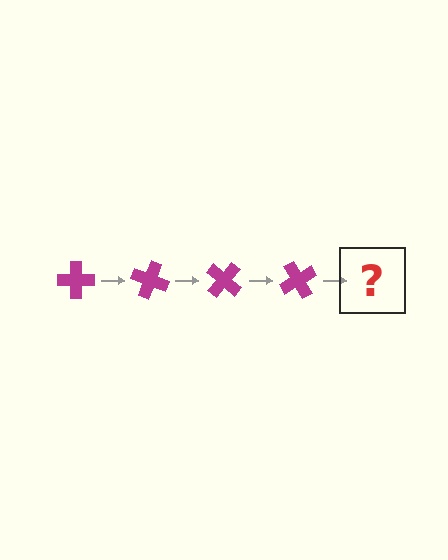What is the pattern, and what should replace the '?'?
The pattern is that the cross rotates 20 degrees each step. The '?' should be a magenta cross rotated 80 degrees.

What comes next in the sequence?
The next element should be a magenta cross rotated 80 degrees.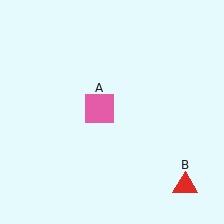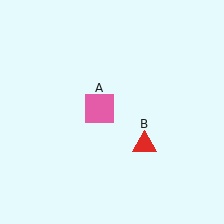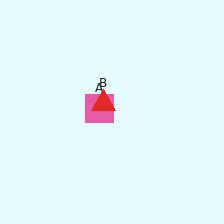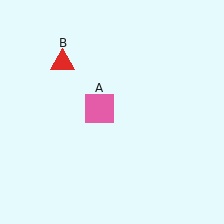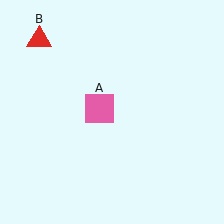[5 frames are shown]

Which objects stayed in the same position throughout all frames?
Pink square (object A) remained stationary.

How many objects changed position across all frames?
1 object changed position: red triangle (object B).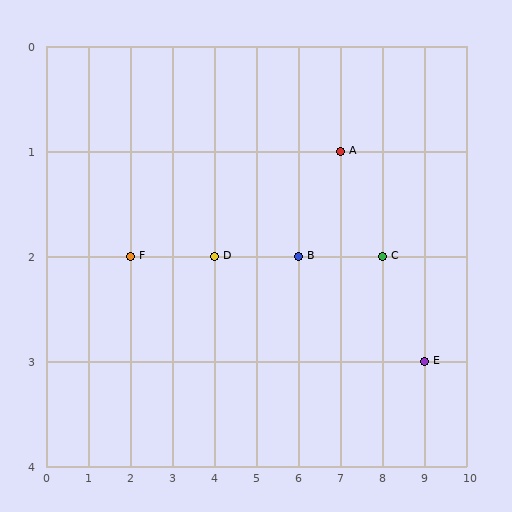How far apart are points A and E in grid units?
Points A and E are 2 columns and 2 rows apart (about 2.8 grid units diagonally).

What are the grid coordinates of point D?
Point D is at grid coordinates (4, 2).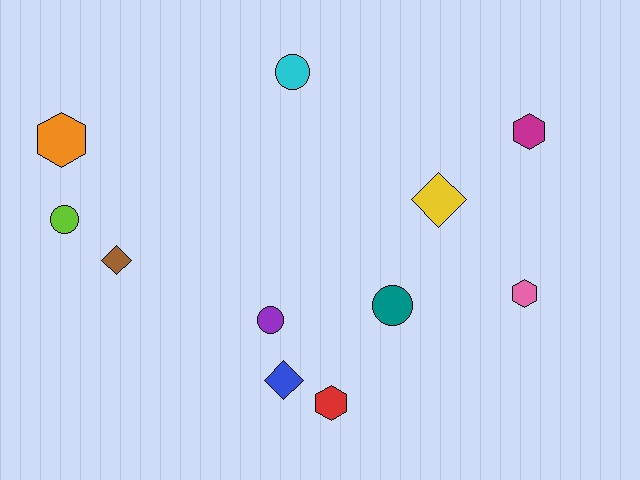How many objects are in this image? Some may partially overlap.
There are 11 objects.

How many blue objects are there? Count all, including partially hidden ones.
There is 1 blue object.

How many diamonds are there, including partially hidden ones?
There are 3 diamonds.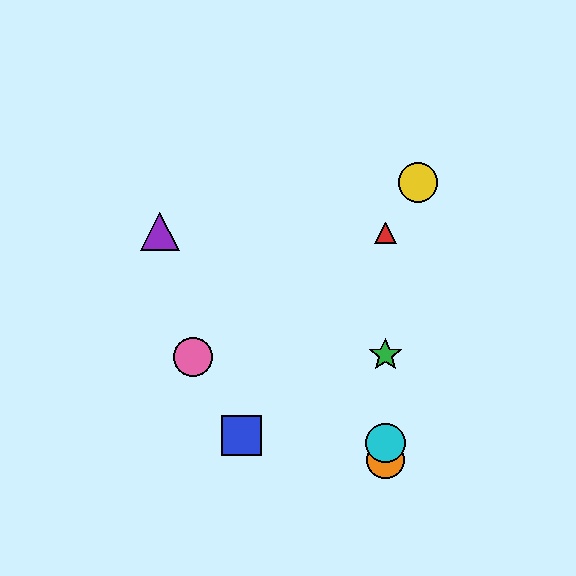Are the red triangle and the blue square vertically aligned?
No, the red triangle is at x≈385 and the blue square is at x≈241.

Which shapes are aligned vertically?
The red triangle, the green star, the orange circle, the cyan circle are aligned vertically.